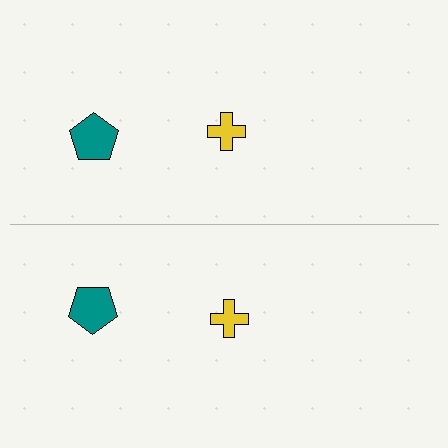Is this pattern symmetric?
Yes, this pattern has bilateral (reflection) symmetry.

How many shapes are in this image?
There are 4 shapes in this image.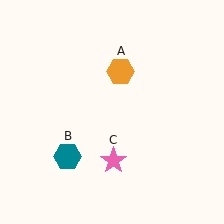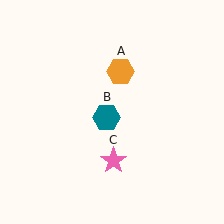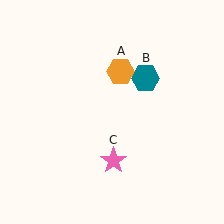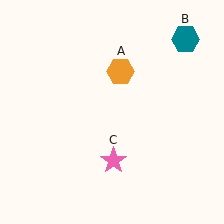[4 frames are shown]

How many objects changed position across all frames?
1 object changed position: teal hexagon (object B).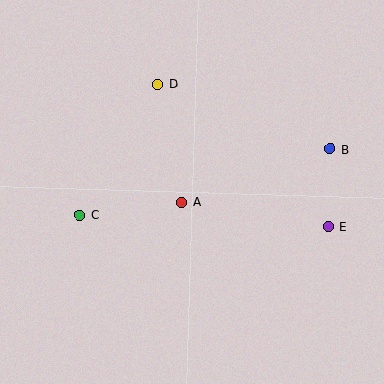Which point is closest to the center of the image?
Point A at (181, 202) is closest to the center.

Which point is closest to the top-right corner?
Point B is closest to the top-right corner.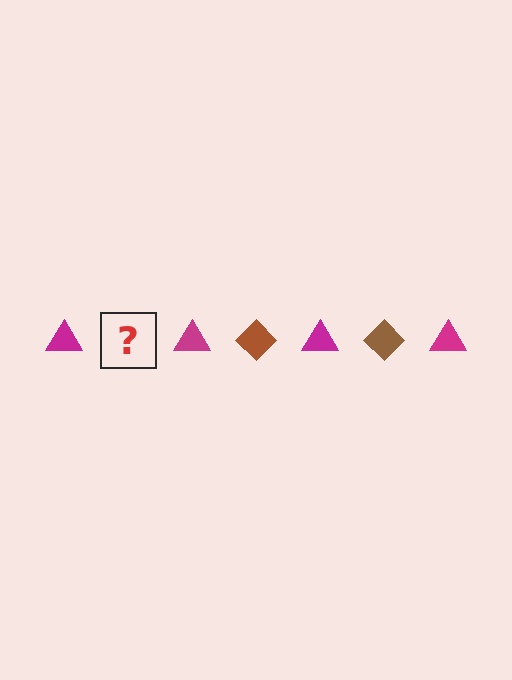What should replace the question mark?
The question mark should be replaced with a brown diamond.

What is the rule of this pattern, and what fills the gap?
The rule is that the pattern alternates between magenta triangle and brown diamond. The gap should be filled with a brown diamond.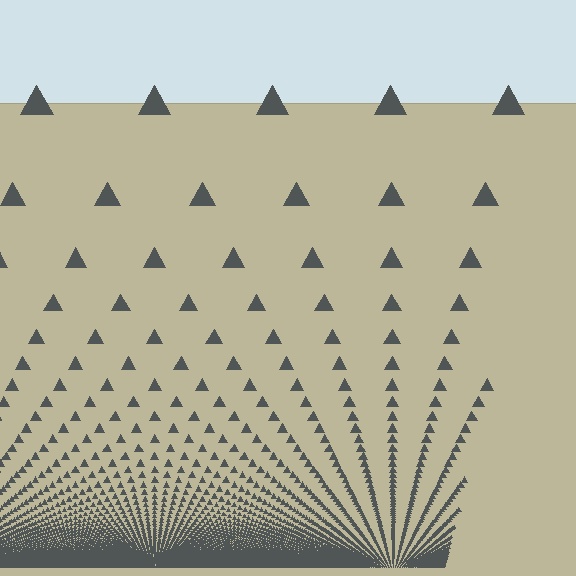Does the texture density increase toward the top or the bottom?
Density increases toward the bottom.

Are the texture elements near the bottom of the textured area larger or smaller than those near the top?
Smaller. The gradient is inverted — elements near the bottom are smaller and denser.